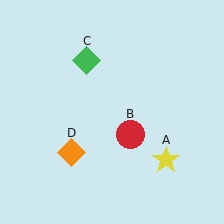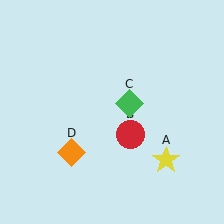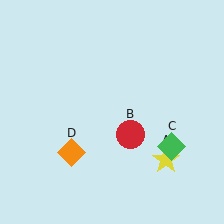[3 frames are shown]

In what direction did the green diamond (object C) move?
The green diamond (object C) moved down and to the right.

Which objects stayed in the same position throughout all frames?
Yellow star (object A) and red circle (object B) and orange diamond (object D) remained stationary.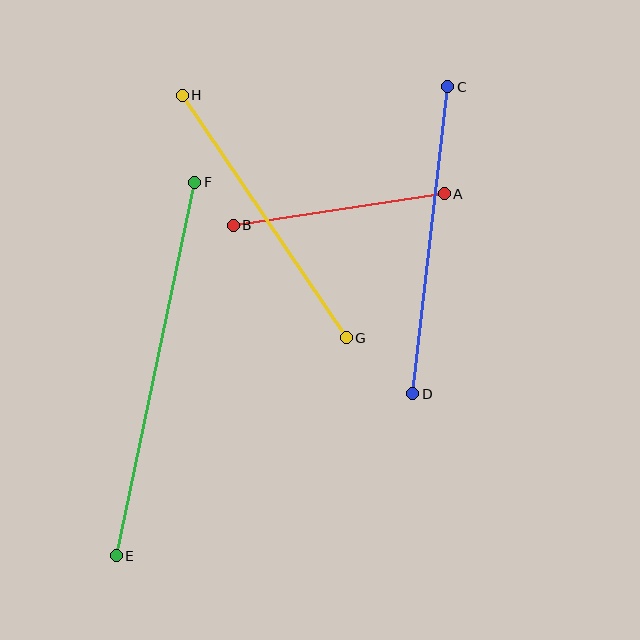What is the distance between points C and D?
The distance is approximately 309 pixels.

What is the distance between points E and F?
The distance is approximately 382 pixels.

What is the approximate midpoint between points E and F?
The midpoint is at approximately (155, 369) pixels.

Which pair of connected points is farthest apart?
Points E and F are farthest apart.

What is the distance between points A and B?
The distance is approximately 213 pixels.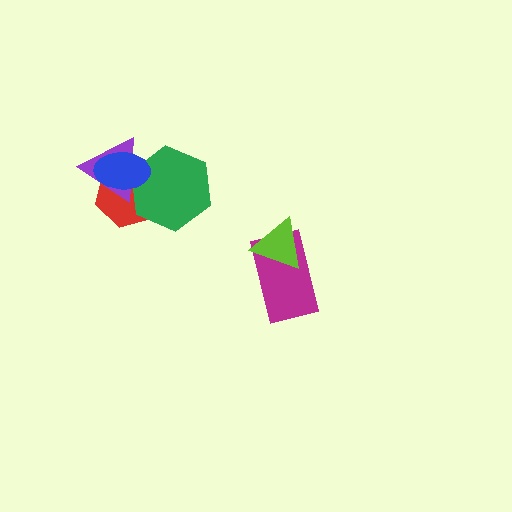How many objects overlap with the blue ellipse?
3 objects overlap with the blue ellipse.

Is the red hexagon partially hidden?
Yes, it is partially covered by another shape.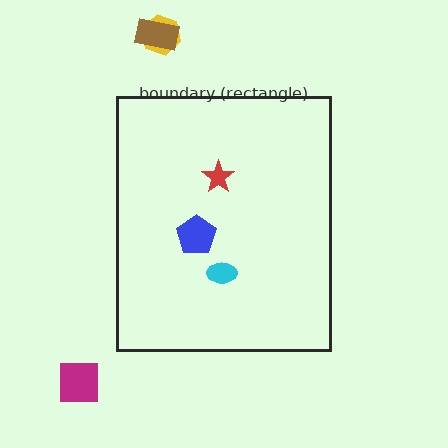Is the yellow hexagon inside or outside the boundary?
Outside.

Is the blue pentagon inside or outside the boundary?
Inside.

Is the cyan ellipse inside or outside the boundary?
Inside.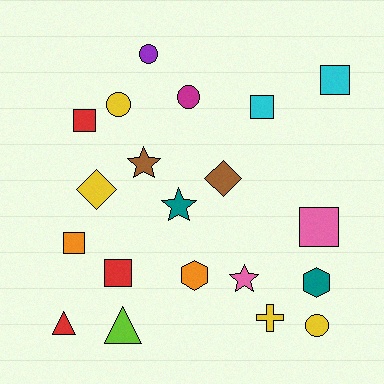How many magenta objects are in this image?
There is 1 magenta object.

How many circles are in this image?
There are 4 circles.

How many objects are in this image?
There are 20 objects.